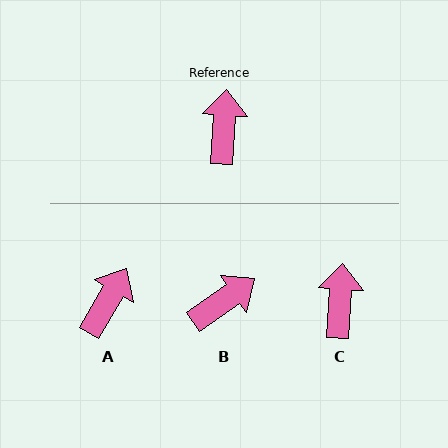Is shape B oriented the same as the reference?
No, it is off by about 51 degrees.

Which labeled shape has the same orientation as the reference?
C.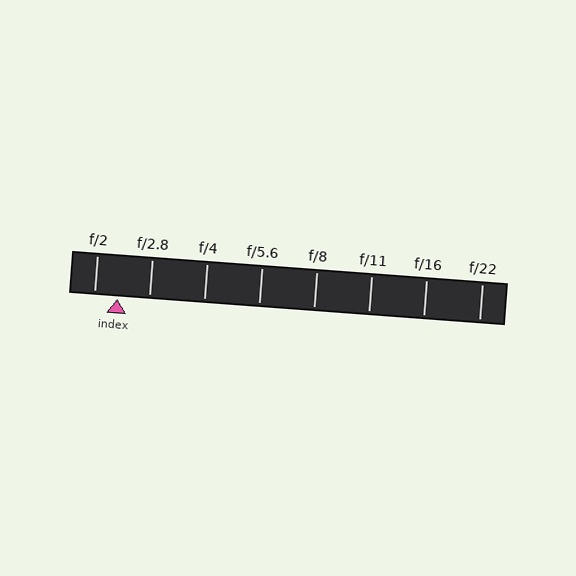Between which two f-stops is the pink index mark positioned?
The index mark is between f/2 and f/2.8.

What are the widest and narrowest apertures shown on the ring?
The widest aperture shown is f/2 and the narrowest is f/22.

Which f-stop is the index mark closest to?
The index mark is closest to f/2.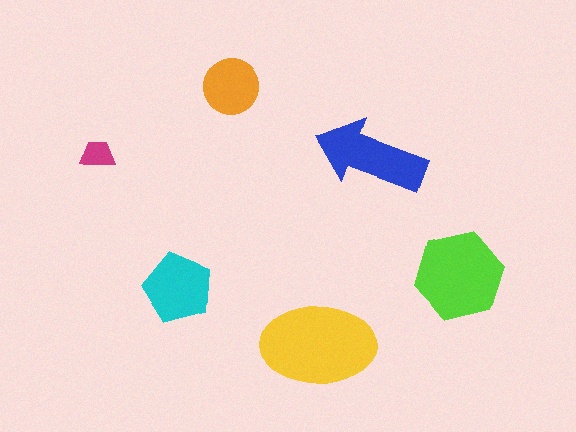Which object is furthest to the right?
The lime hexagon is rightmost.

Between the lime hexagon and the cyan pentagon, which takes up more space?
The lime hexagon.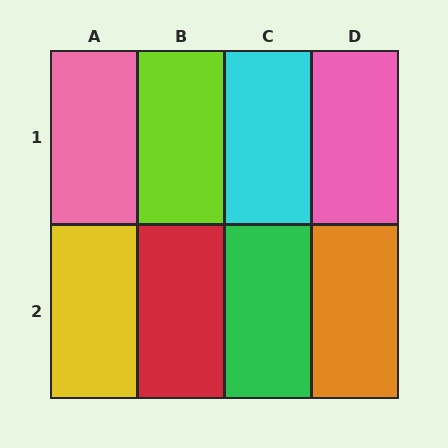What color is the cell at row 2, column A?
Yellow.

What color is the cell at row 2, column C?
Green.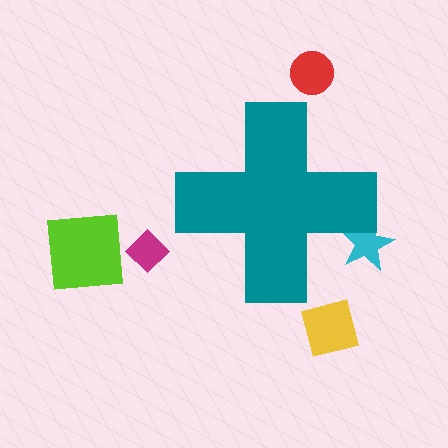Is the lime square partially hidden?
No, the lime square is fully visible.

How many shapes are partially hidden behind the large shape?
1 shape is partially hidden.